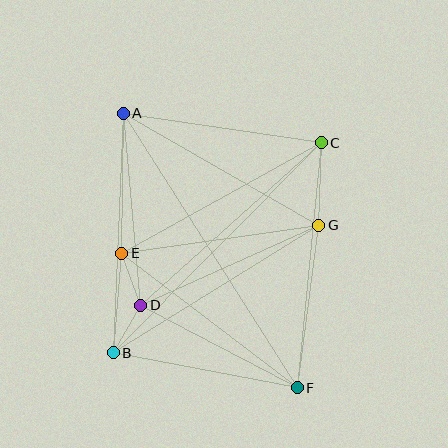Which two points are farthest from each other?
Points A and F are farthest from each other.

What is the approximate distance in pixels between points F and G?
The distance between F and G is approximately 164 pixels.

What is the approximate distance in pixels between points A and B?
The distance between A and B is approximately 239 pixels.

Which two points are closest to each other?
Points B and D are closest to each other.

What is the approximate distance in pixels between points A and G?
The distance between A and G is approximately 225 pixels.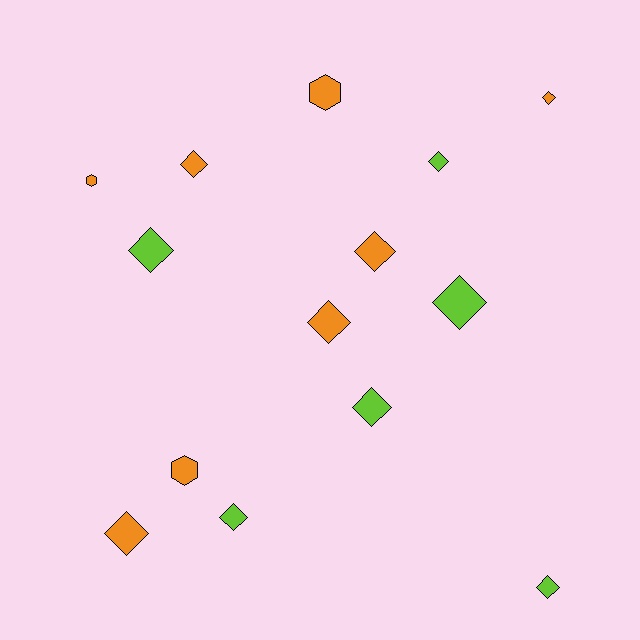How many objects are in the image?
There are 14 objects.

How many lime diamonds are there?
There are 6 lime diamonds.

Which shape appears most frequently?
Diamond, with 11 objects.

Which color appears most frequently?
Orange, with 8 objects.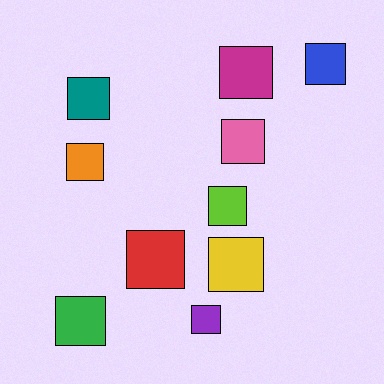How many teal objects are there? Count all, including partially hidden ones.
There is 1 teal object.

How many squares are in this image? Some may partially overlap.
There are 10 squares.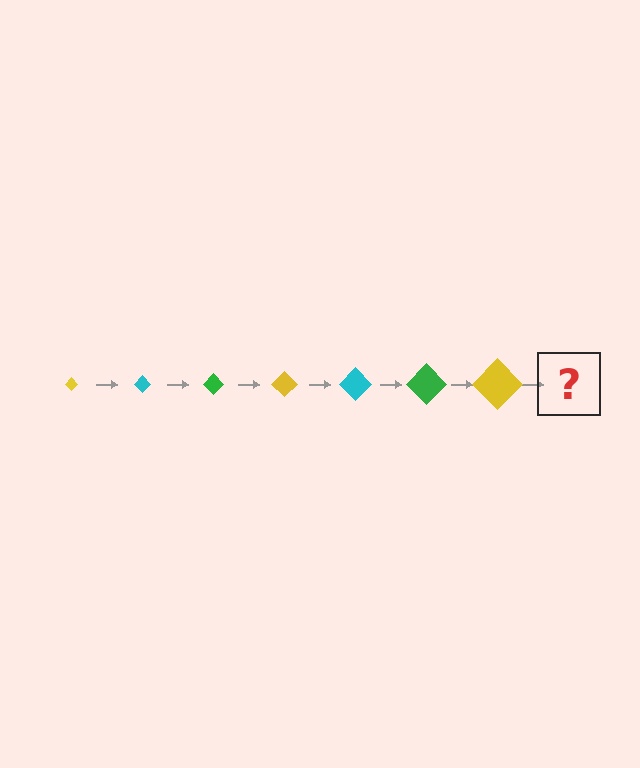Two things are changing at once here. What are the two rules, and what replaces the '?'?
The two rules are that the diamond grows larger each step and the color cycles through yellow, cyan, and green. The '?' should be a cyan diamond, larger than the previous one.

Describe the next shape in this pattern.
It should be a cyan diamond, larger than the previous one.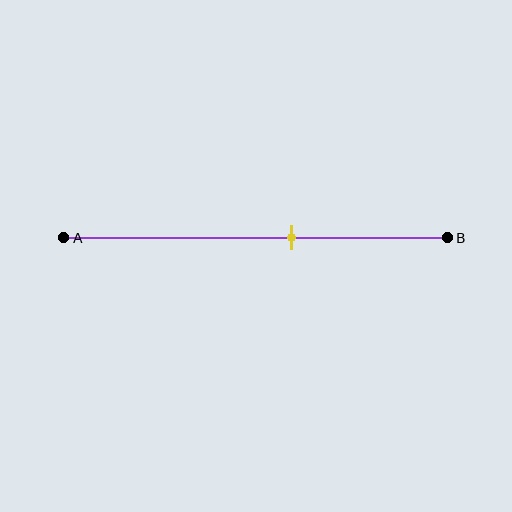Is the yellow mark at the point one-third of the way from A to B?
No, the mark is at about 60% from A, not at the 33% one-third point.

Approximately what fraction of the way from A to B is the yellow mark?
The yellow mark is approximately 60% of the way from A to B.